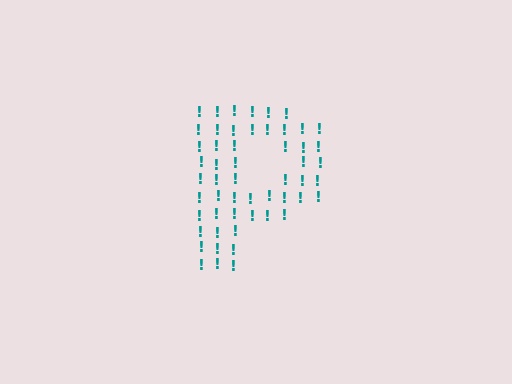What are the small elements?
The small elements are exclamation marks.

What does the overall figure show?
The overall figure shows the letter P.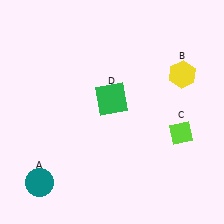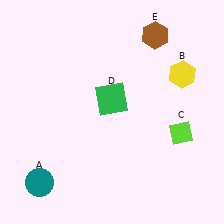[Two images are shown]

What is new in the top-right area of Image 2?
A brown hexagon (E) was added in the top-right area of Image 2.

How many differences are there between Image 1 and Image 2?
There is 1 difference between the two images.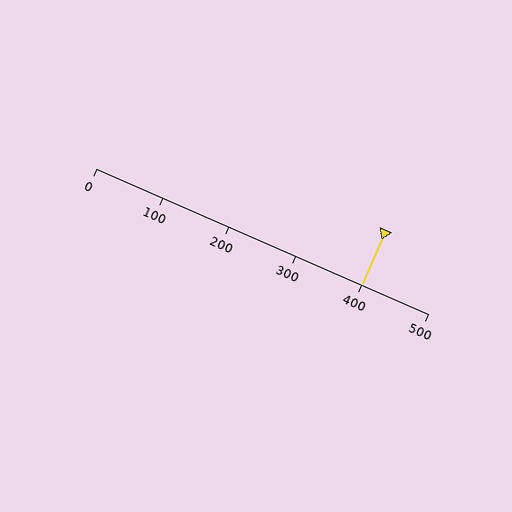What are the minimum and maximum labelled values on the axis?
The axis runs from 0 to 500.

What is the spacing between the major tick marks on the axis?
The major ticks are spaced 100 apart.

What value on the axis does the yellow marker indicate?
The marker indicates approximately 400.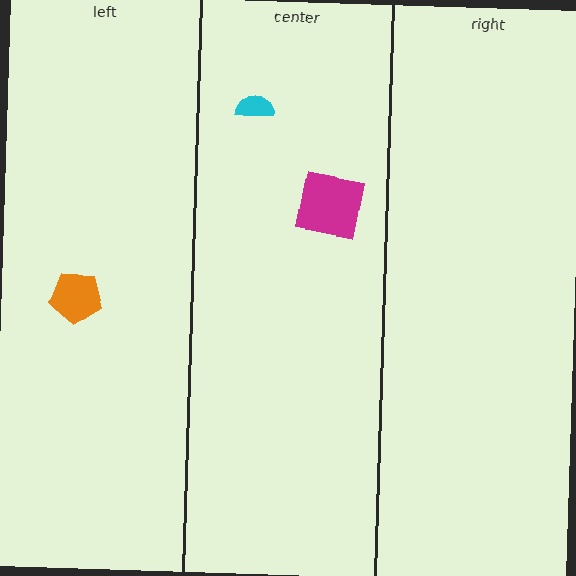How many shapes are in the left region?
1.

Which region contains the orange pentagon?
The left region.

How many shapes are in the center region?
2.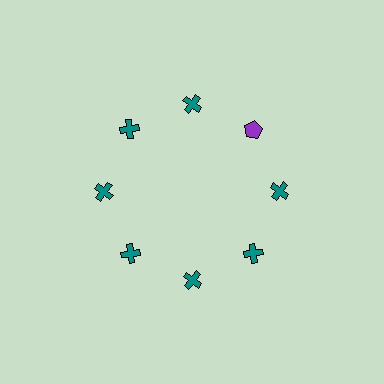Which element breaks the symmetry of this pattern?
The purple pentagon at roughly the 2 o'clock position breaks the symmetry. All other shapes are teal crosses.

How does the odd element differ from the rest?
It differs in both color (purple instead of teal) and shape (pentagon instead of cross).